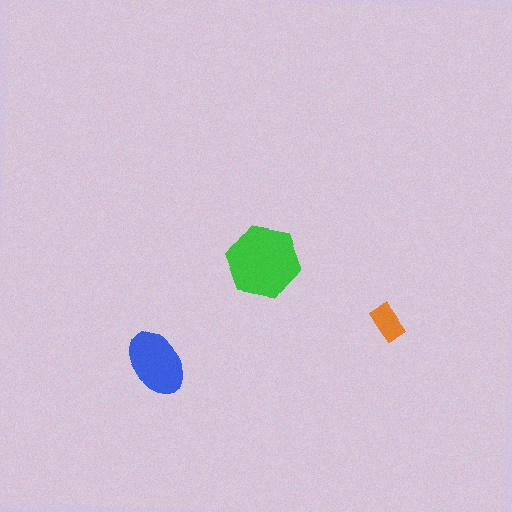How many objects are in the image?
There are 3 objects in the image.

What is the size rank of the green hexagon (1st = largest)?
1st.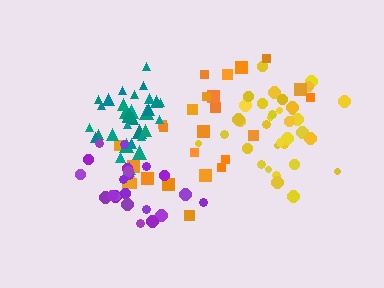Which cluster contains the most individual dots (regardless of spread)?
Yellow (35).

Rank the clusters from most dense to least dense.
teal, yellow, purple, orange.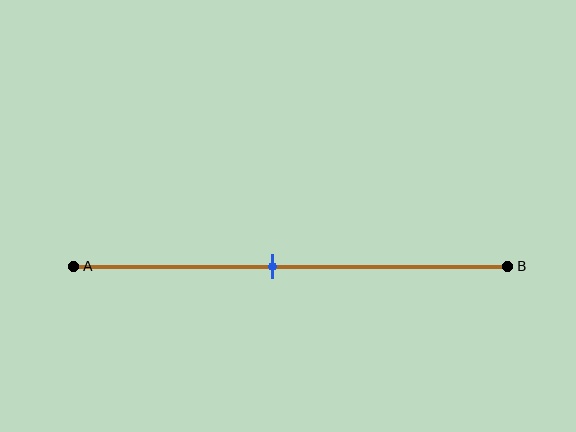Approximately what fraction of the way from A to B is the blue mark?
The blue mark is approximately 45% of the way from A to B.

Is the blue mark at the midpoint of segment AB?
No, the mark is at about 45% from A, not at the 50% midpoint.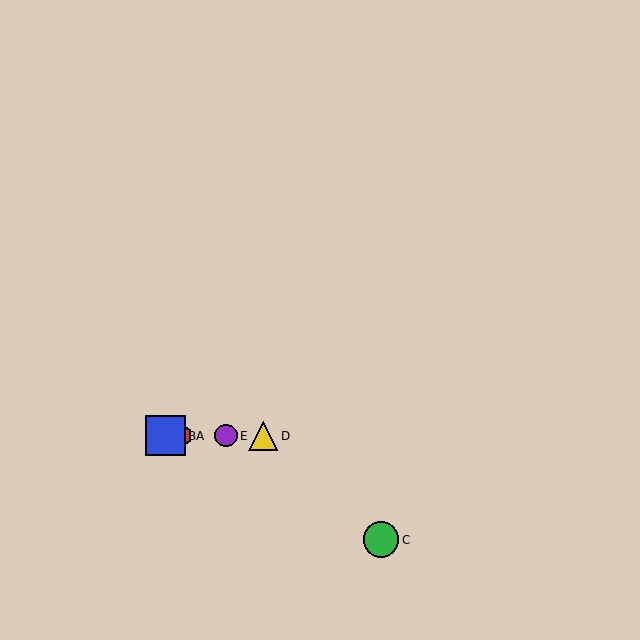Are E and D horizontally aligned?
Yes, both are at y≈436.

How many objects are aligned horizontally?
4 objects (A, B, D, E) are aligned horizontally.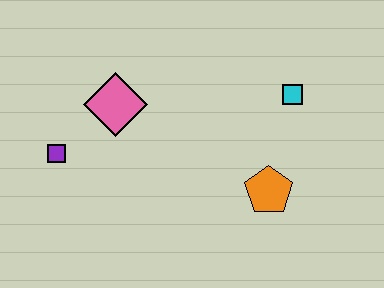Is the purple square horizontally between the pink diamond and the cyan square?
No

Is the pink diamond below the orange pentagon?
No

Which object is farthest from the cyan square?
The purple square is farthest from the cyan square.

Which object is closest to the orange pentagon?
The cyan square is closest to the orange pentagon.